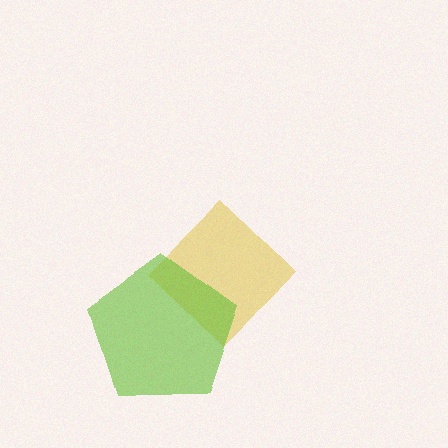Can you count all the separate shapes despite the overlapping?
Yes, there are 2 separate shapes.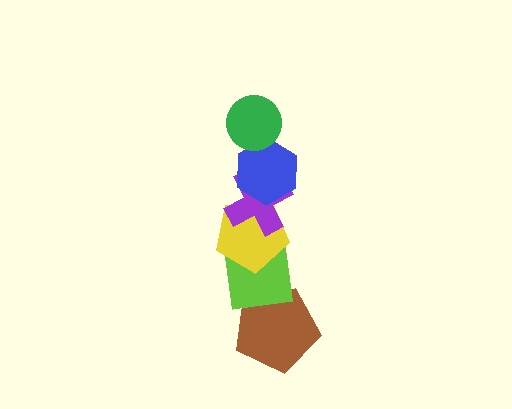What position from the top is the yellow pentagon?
The yellow pentagon is 4th from the top.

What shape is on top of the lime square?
The yellow pentagon is on top of the lime square.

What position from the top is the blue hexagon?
The blue hexagon is 2nd from the top.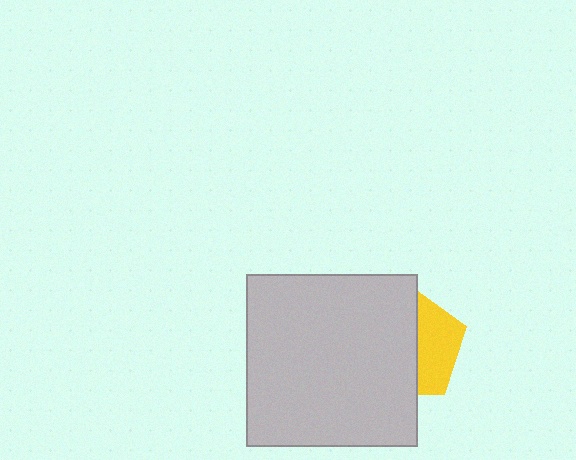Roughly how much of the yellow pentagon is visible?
A small part of it is visible (roughly 39%).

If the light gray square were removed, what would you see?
You would see the complete yellow pentagon.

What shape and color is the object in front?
The object in front is a light gray square.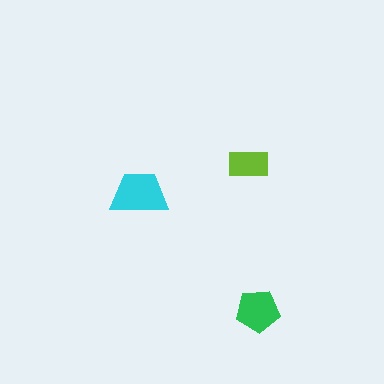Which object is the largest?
The cyan trapezoid.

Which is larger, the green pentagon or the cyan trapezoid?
The cyan trapezoid.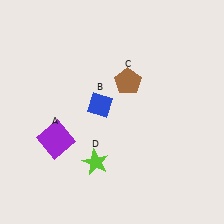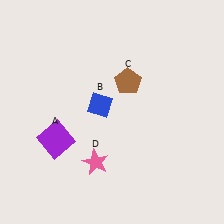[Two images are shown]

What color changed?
The star (D) changed from lime in Image 1 to pink in Image 2.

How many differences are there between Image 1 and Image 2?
There is 1 difference between the two images.